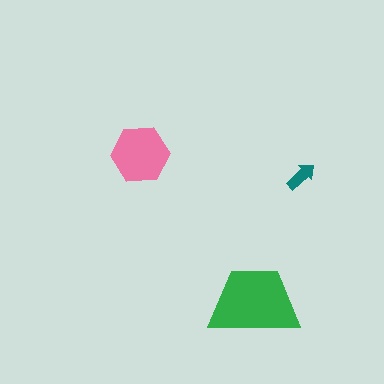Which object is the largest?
The green trapezoid.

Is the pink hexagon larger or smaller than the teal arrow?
Larger.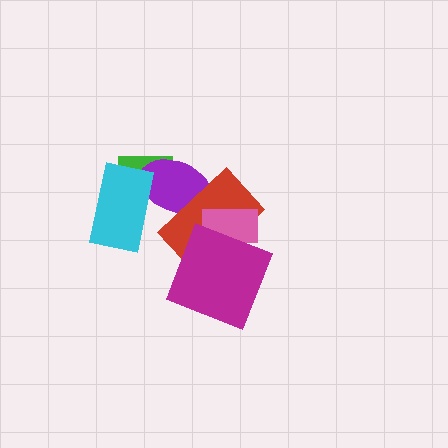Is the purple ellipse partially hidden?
Yes, it is partially covered by another shape.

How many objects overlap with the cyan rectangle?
2 objects overlap with the cyan rectangle.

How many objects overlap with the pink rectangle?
2 objects overlap with the pink rectangle.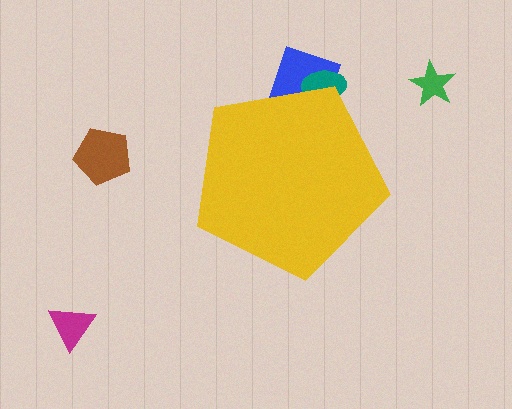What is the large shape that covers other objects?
A yellow pentagon.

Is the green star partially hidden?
No, the green star is fully visible.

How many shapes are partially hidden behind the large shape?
2 shapes are partially hidden.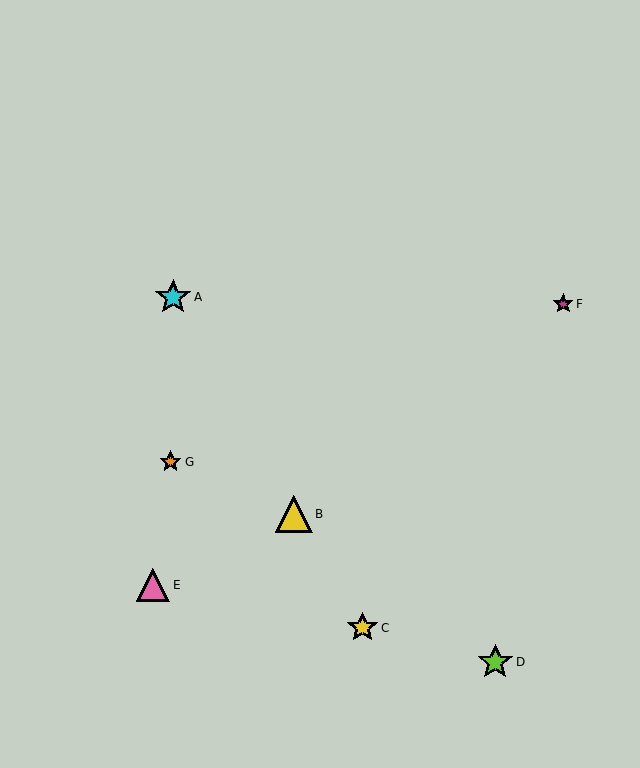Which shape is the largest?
The yellow triangle (labeled B) is the largest.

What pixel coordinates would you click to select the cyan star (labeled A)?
Click at (173, 297) to select the cyan star A.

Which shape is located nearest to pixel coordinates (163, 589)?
The pink triangle (labeled E) at (153, 585) is nearest to that location.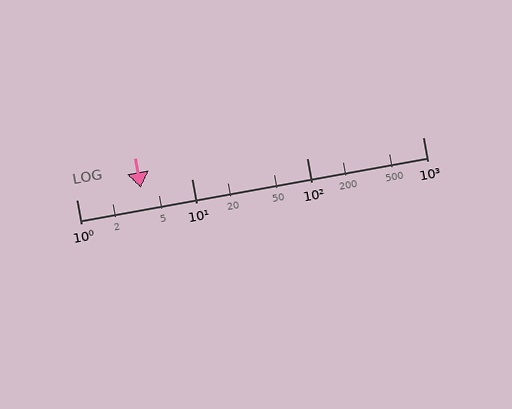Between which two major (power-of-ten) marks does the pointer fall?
The pointer is between 1 and 10.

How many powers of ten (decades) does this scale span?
The scale spans 3 decades, from 1 to 1000.